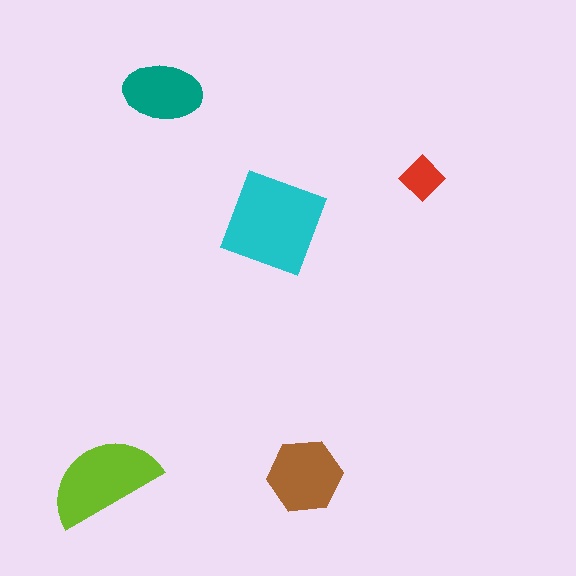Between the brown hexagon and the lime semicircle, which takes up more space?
The lime semicircle.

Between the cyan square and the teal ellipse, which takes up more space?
The cyan square.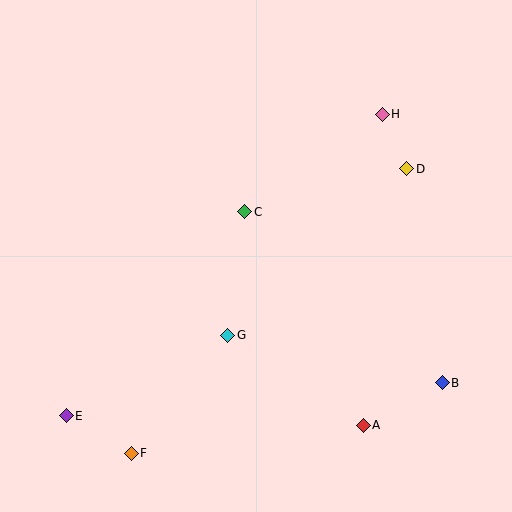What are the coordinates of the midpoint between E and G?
The midpoint between E and G is at (147, 376).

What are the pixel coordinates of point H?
Point H is at (382, 114).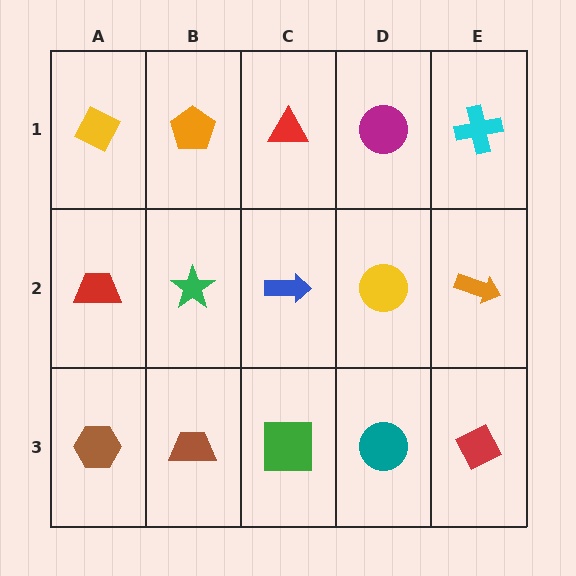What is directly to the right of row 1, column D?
A cyan cross.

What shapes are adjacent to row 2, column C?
A red triangle (row 1, column C), a green square (row 3, column C), a green star (row 2, column B), a yellow circle (row 2, column D).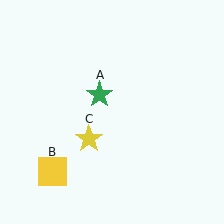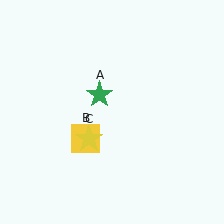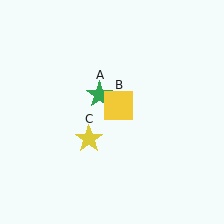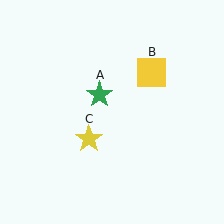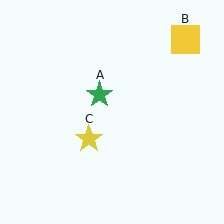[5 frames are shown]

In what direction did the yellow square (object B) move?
The yellow square (object B) moved up and to the right.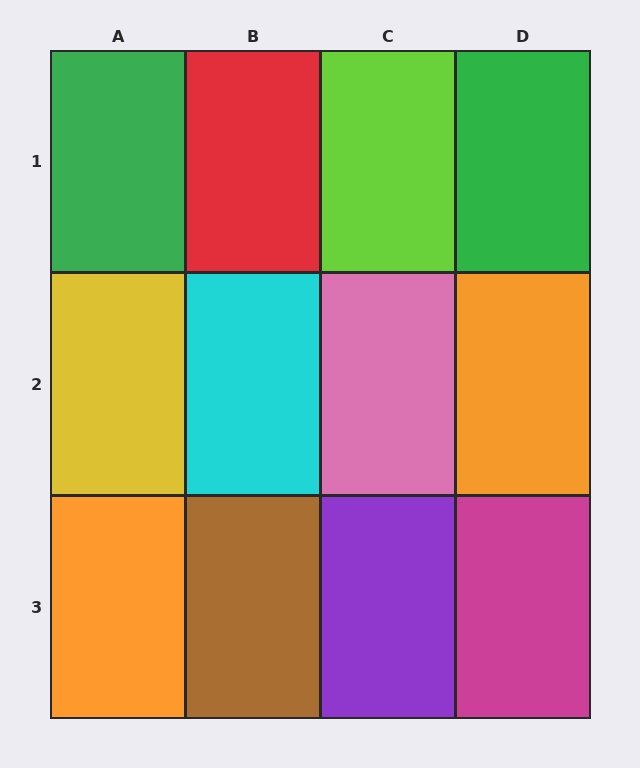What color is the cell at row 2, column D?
Orange.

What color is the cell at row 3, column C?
Purple.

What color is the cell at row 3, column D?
Magenta.